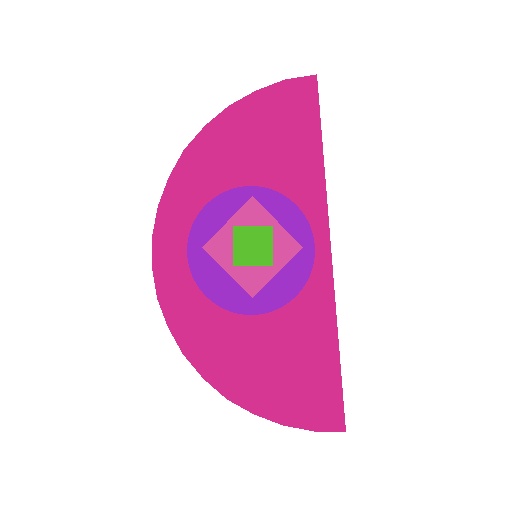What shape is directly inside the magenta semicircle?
The purple circle.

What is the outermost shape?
The magenta semicircle.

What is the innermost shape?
The lime square.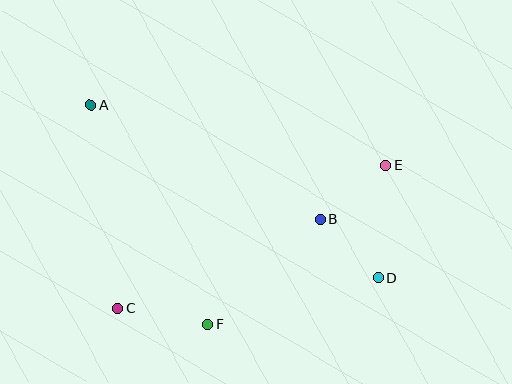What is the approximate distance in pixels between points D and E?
The distance between D and E is approximately 113 pixels.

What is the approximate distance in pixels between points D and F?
The distance between D and F is approximately 177 pixels.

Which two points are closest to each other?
Points B and D are closest to each other.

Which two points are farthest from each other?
Points A and D are farthest from each other.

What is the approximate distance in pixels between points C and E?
The distance between C and E is approximately 304 pixels.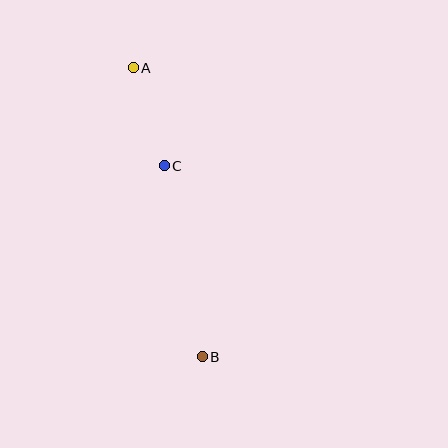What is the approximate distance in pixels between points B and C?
The distance between B and C is approximately 195 pixels.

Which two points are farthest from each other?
Points A and B are farthest from each other.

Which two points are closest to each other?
Points A and C are closest to each other.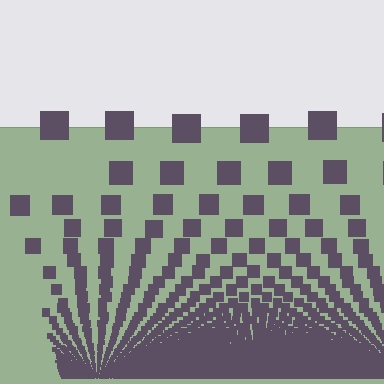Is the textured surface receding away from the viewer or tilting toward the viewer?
The surface appears to tilt toward the viewer. Texture elements get larger and sparser toward the top.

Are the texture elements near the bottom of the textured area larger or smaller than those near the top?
Smaller. The gradient is inverted — elements near the bottom are smaller and denser.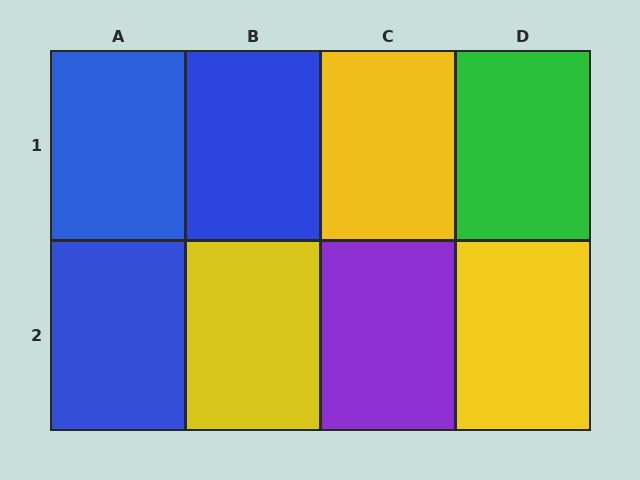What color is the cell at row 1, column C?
Yellow.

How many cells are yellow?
3 cells are yellow.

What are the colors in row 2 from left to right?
Blue, yellow, purple, yellow.